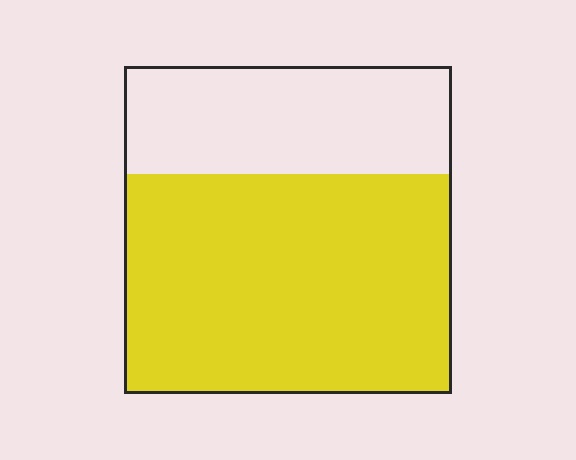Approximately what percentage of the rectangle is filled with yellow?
Approximately 65%.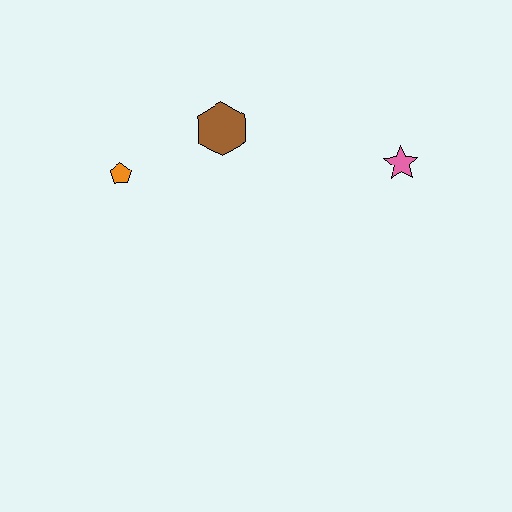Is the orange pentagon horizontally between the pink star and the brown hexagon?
No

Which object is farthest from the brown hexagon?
The pink star is farthest from the brown hexagon.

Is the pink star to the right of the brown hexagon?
Yes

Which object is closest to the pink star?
The brown hexagon is closest to the pink star.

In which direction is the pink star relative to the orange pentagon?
The pink star is to the right of the orange pentagon.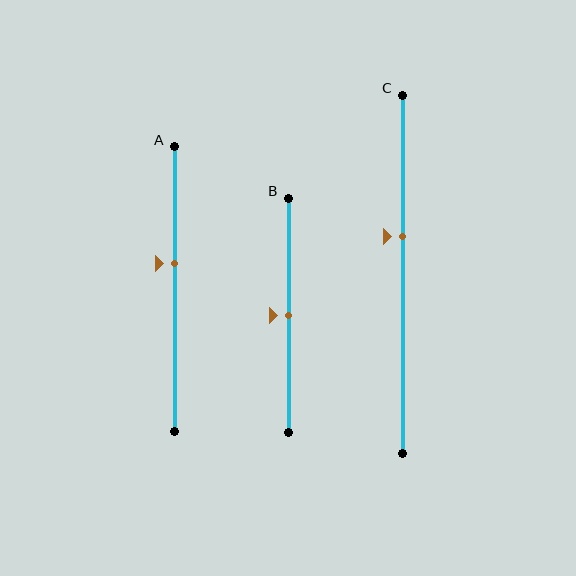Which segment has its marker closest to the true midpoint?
Segment B has its marker closest to the true midpoint.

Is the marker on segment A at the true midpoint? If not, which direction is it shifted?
No, the marker on segment A is shifted upward by about 9% of the segment length.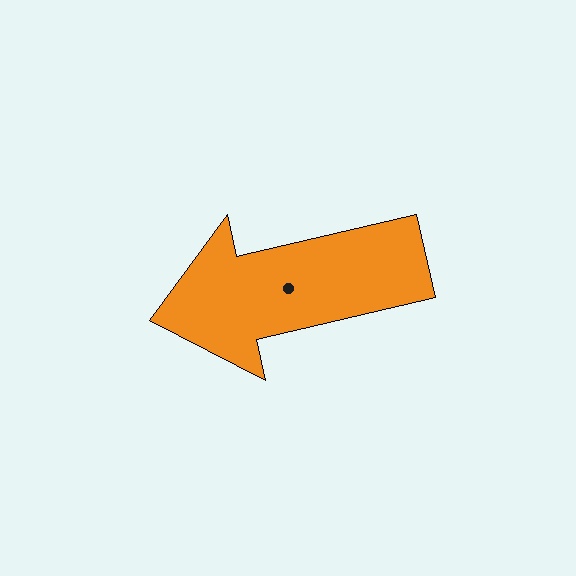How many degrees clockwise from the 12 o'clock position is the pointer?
Approximately 257 degrees.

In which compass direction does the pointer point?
West.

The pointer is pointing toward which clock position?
Roughly 9 o'clock.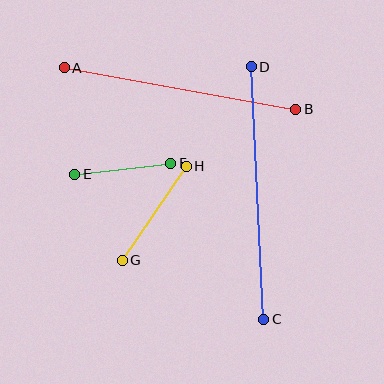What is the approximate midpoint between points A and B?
The midpoint is at approximately (180, 88) pixels.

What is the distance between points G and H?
The distance is approximately 114 pixels.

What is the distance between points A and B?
The distance is approximately 235 pixels.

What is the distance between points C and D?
The distance is approximately 253 pixels.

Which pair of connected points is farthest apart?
Points C and D are farthest apart.